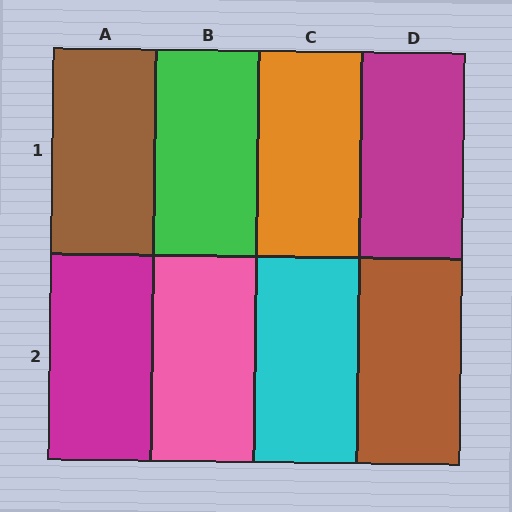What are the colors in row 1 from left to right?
Brown, green, orange, magenta.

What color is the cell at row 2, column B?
Pink.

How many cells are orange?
1 cell is orange.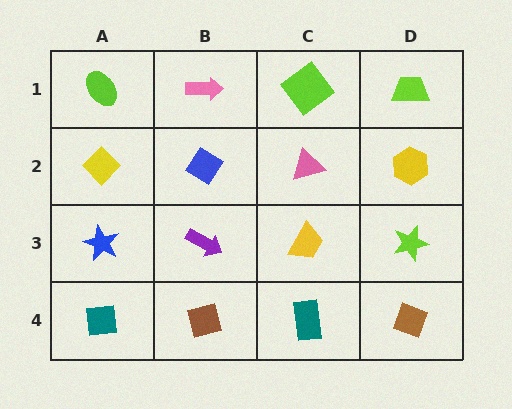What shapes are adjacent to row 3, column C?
A pink triangle (row 2, column C), a teal rectangle (row 4, column C), a purple arrow (row 3, column B), a lime star (row 3, column D).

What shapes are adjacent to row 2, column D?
A lime trapezoid (row 1, column D), a lime star (row 3, column D), a pink triangle (row 2, column C).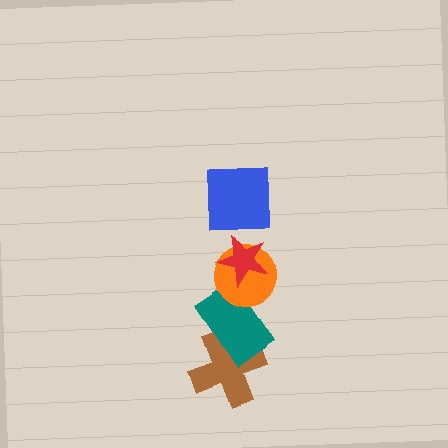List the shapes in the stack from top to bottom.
From top to bottom: the blue square, the red star, the orange circle, the teal rectangle, the brown cross.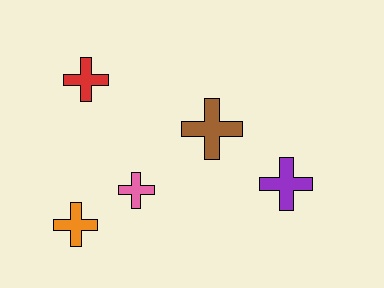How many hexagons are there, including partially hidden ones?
There are no hexagons.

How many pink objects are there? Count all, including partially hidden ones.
There is 1 pink object.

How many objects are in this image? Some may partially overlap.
There are 5 objects.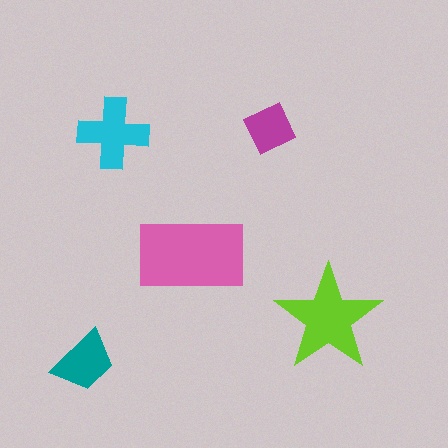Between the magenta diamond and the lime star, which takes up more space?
The lime star.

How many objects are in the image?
There are 5 objects in the image.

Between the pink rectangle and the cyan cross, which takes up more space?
The pink rectangle.